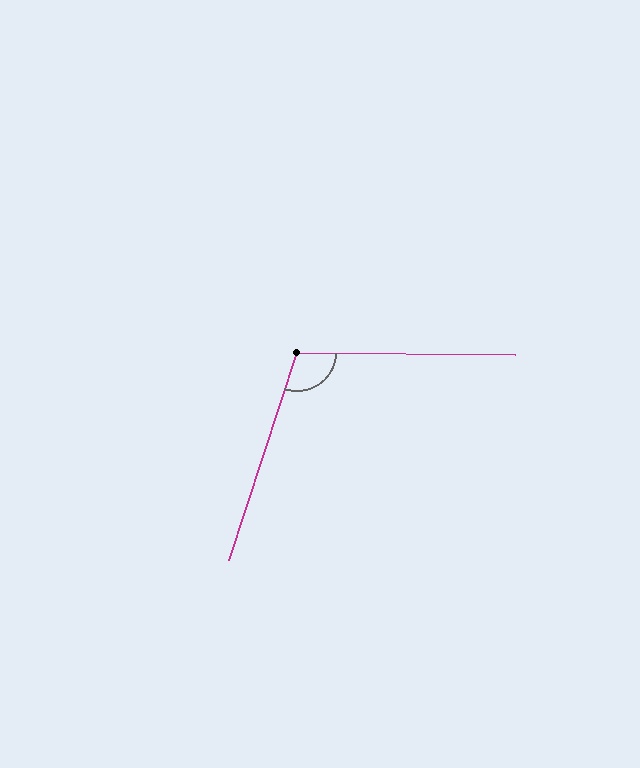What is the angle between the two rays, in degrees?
Approximately 108 degrees.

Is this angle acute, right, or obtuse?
It is obtuse.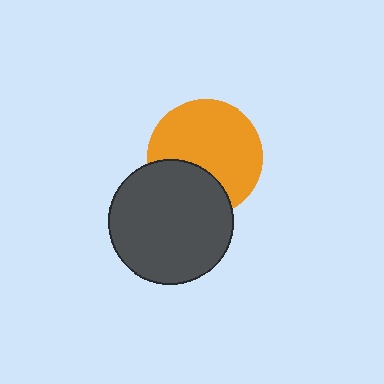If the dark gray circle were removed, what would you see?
You would see the complete orange circle.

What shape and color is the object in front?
The object in front is a dark gray circle.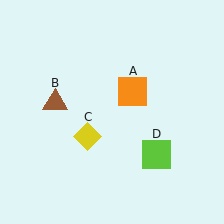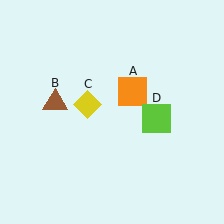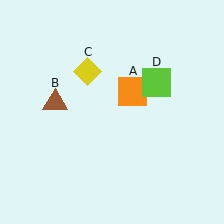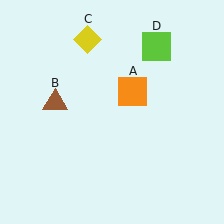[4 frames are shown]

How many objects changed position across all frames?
2 objects changed position: yellow diamond (object C), lime square (object D).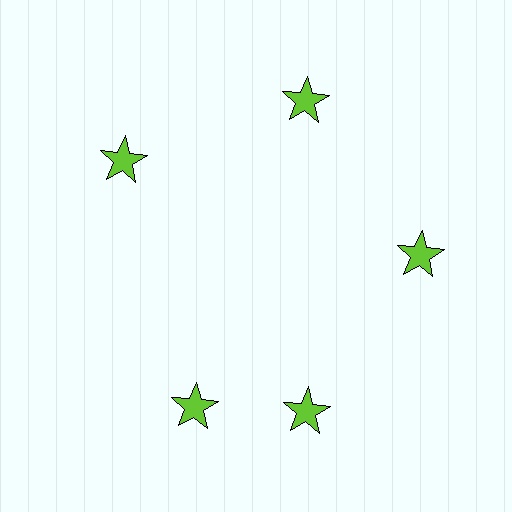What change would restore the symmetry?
The symmetry would be restored by rotating it back into even spacing with its neighbors so that all 5 stars sit at equal angles and equal distance from the center.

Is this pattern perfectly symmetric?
No. The 5 lime stars are arranged in a ring, but one element near the 8 o'clock position is rotated out of alignment along the ring, breaking the 5-fold rotational symmetry.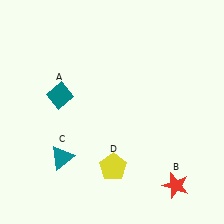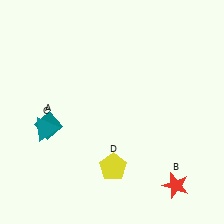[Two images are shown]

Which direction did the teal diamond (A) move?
The teal diamond (A) moved down.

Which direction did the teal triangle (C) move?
The teal triangle (C) moved up.